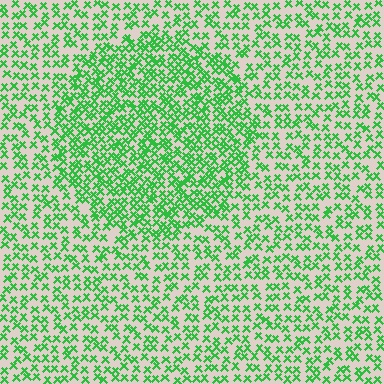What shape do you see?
I see a circle.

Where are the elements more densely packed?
The elements are more densely packed inside the circle boundary.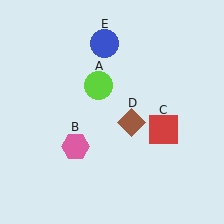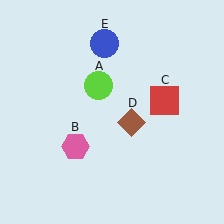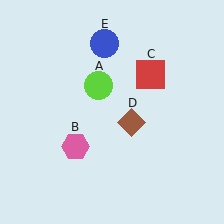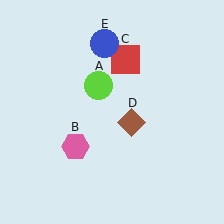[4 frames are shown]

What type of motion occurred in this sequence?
The red square (object C) rotated counterclockwise around the center of the scene.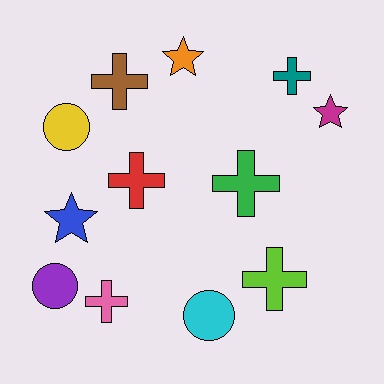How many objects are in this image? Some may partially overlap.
There are 12 objects.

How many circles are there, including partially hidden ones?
There are 3 circles.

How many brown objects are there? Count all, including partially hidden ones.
There is 1 brown object.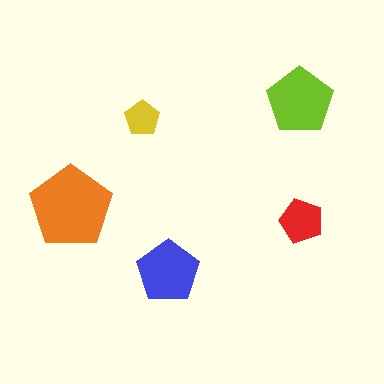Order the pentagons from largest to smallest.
the orange one, the lime one, the blue one, the red one, the yellow one.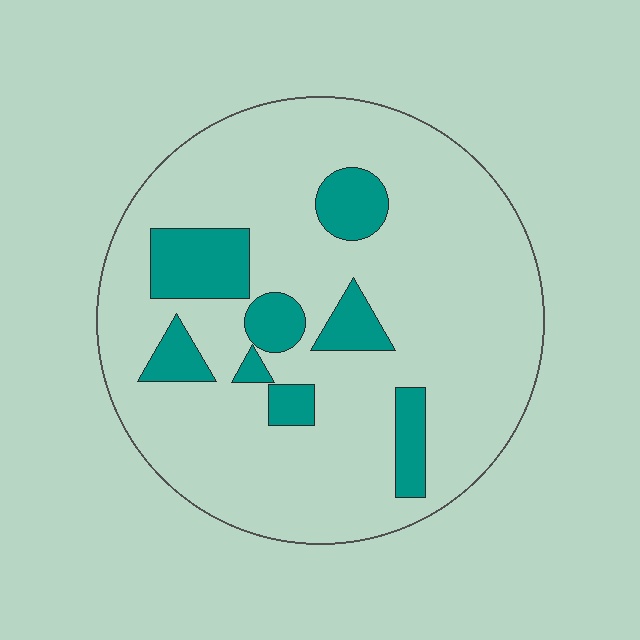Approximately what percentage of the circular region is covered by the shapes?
Approximately 15%.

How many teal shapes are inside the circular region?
8.